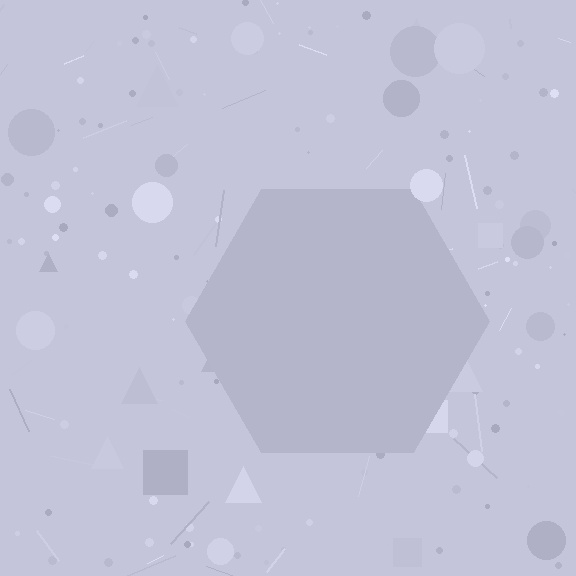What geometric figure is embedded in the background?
A hexagon is embedded in the background.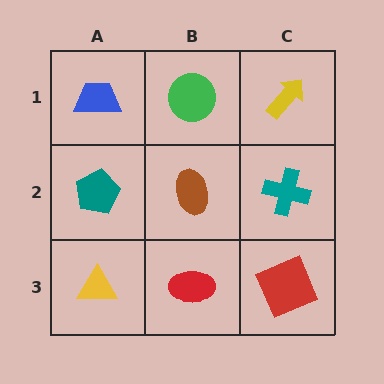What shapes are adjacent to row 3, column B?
A brown ellipse (row 2, column B), a yellow triangle (row 3, column A), a red square (row 3, column C).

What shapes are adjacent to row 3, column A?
A teal pentagon (row 2, column A), a red ellipse (row 3, column B).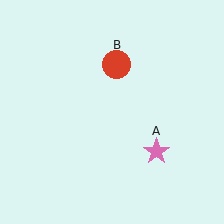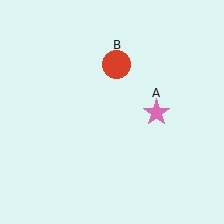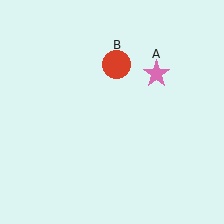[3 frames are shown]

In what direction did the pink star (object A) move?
The pink star (object A) moved up.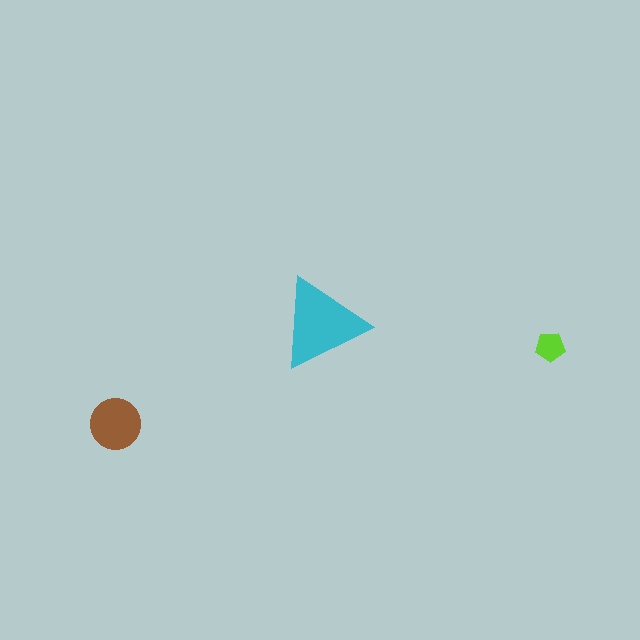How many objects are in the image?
There are 3 objects in the image.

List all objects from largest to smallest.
The cyan triangle, the brown circle, the lime pentagon.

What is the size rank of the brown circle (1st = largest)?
2nd.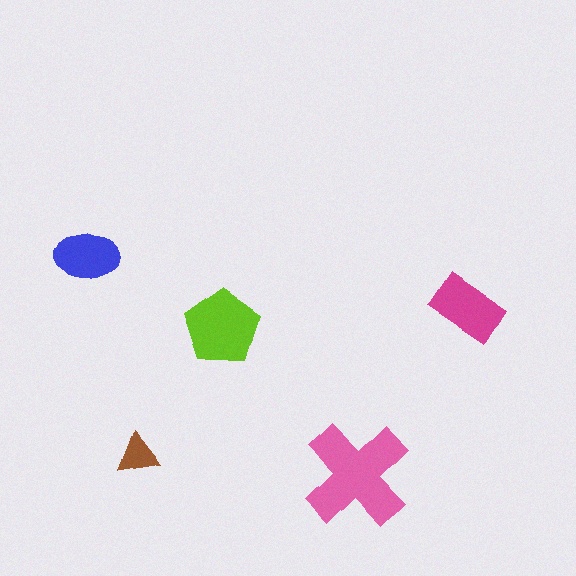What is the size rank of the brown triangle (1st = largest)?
5th.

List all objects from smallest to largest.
The brown triangle, the blue ellipse, the magenta rectangle, the lime pentagon, the pink cross.